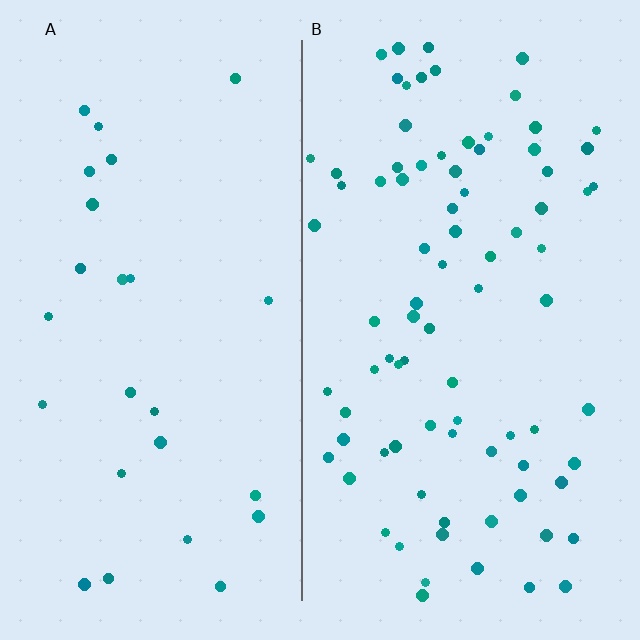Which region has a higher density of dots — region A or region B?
B (the right).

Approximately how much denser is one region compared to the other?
Approximately 3.2× — region B over region A.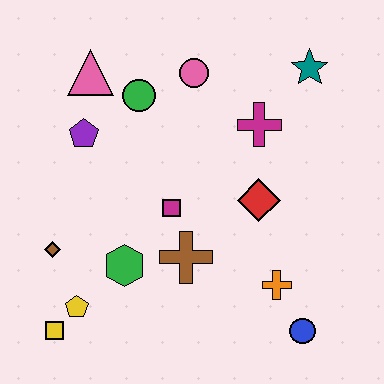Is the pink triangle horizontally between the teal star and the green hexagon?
No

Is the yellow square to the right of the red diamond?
No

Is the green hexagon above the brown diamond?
No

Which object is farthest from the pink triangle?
The blue circle is farthest from the pink triangle.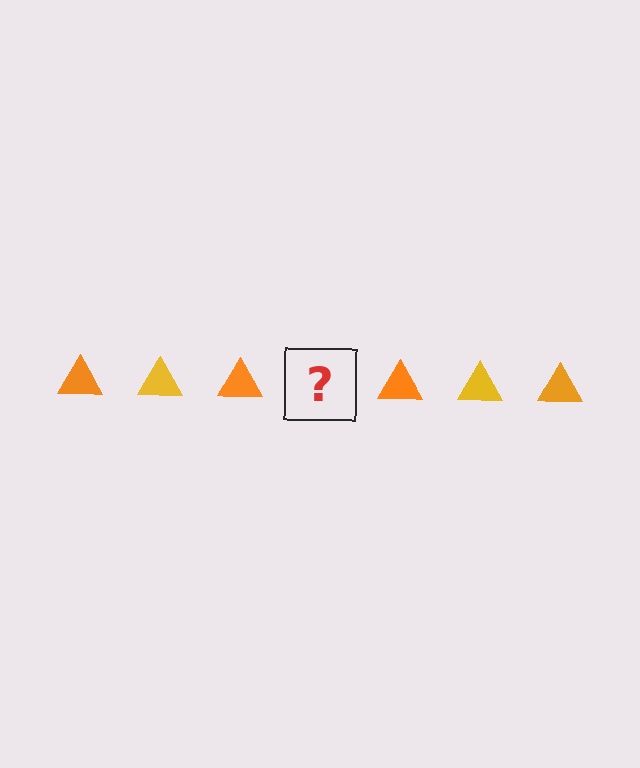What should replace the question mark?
The question mark should be replaced with a yellow triangle.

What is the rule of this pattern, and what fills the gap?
The rule is that the pattern cycles through orange, yellow triangles. The gap should be filled with a yellow triangle.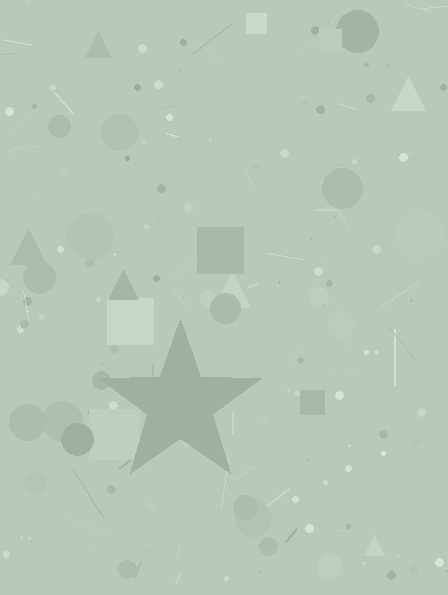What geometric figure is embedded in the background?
A star is embedded in the background.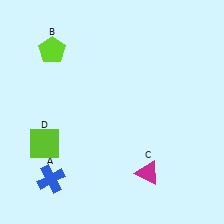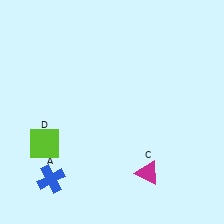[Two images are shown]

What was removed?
The lime pentagon (B) was removed in Image 2.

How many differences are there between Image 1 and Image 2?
There is 1 difference between the two images.